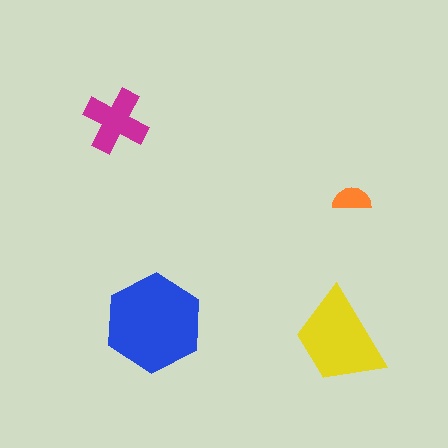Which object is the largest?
The blue hexagon.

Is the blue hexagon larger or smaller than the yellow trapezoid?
Larger.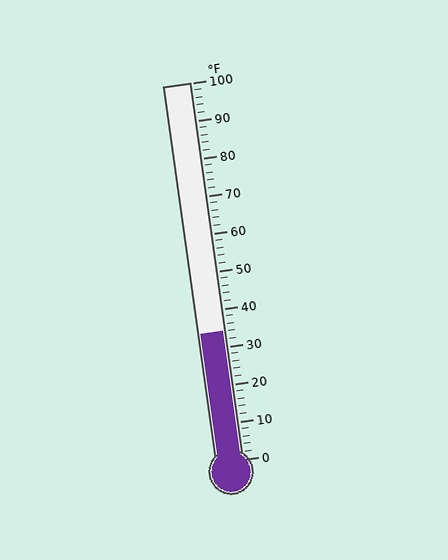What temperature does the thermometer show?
The thermometer shows approximately 34°F.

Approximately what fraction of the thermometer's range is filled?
The thermometer is filled to approximately 35% of its range.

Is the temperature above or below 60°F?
The temperature is below 60°F.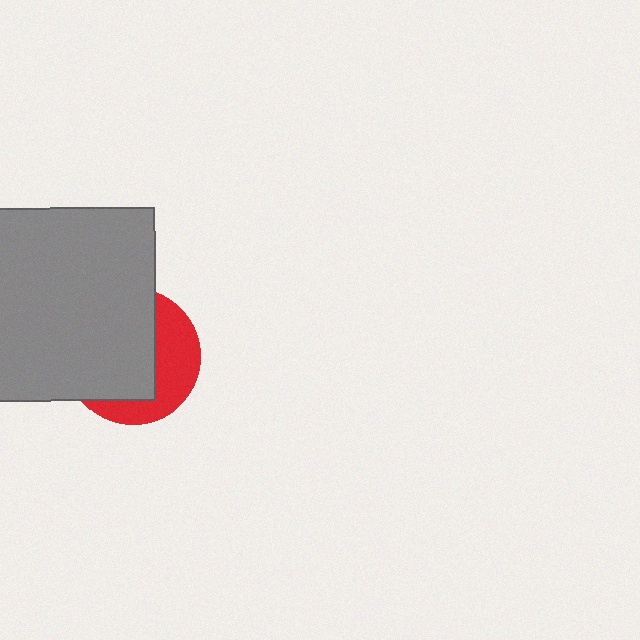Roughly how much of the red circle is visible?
A small part of it is visible (roughly 39%).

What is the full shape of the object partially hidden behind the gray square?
The partially hidden object is a red circle.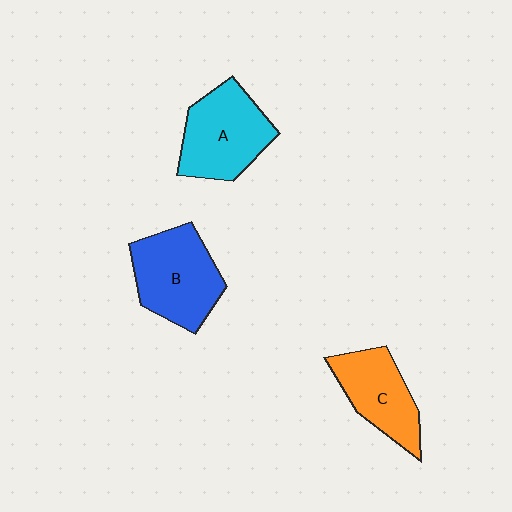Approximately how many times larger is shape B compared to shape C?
Approximately 1.2 times.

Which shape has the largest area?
Shape B (blue).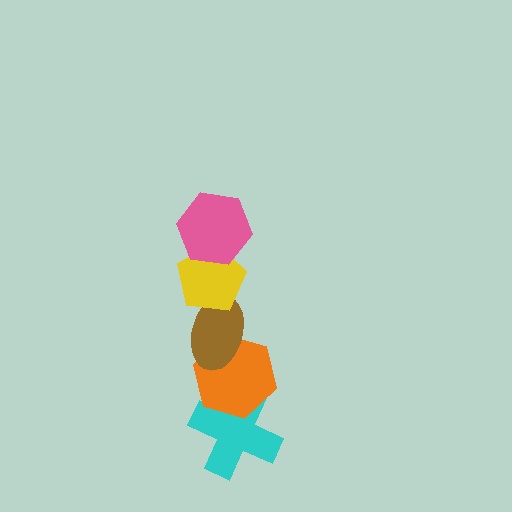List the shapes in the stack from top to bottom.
From top to bottom: the pink hexagon, the yellow pentagon, the brown ellipse, the orange hexagon, the cyan cross.